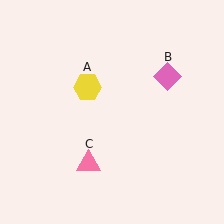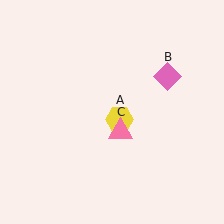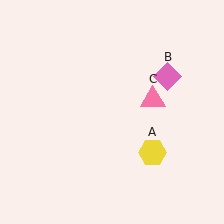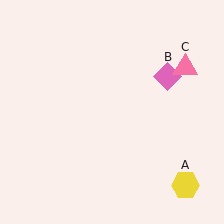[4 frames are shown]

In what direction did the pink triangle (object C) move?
The pink triangle (object C) moved up and to the right.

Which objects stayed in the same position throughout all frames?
Pink diamond (object B) remained stationary.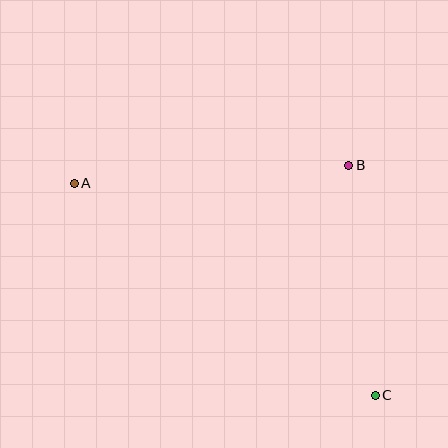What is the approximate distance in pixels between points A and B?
The distance between A and B is approximately 275 pixels.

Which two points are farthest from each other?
Points A and C are farthest from each other.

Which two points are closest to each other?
Points B and C are closest to each other.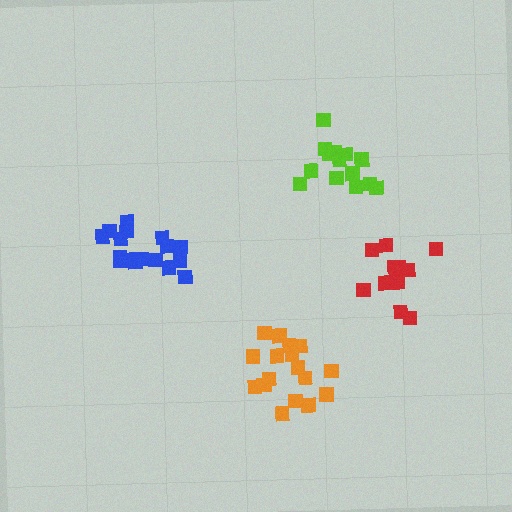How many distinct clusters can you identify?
There are 4 distinct clusters.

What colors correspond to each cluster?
The clusters are colored: lime, blue, red, orange.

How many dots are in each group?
Group 1: 15 dots, Group 2: 17 dots, Group 3: 13 dots, Group 4: 17 dots (62 total).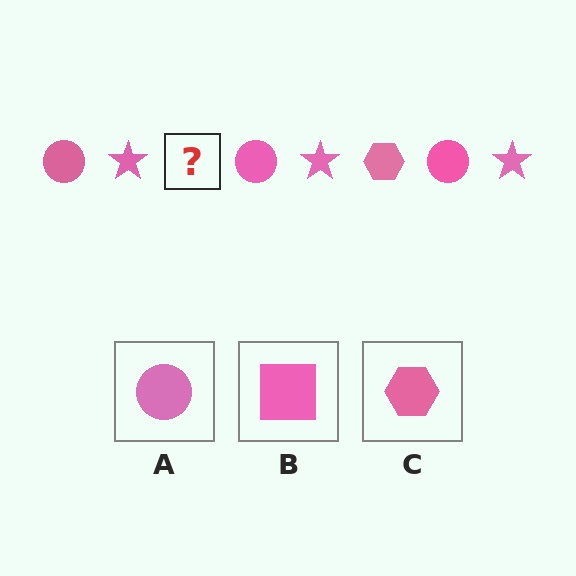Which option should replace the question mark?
Option C.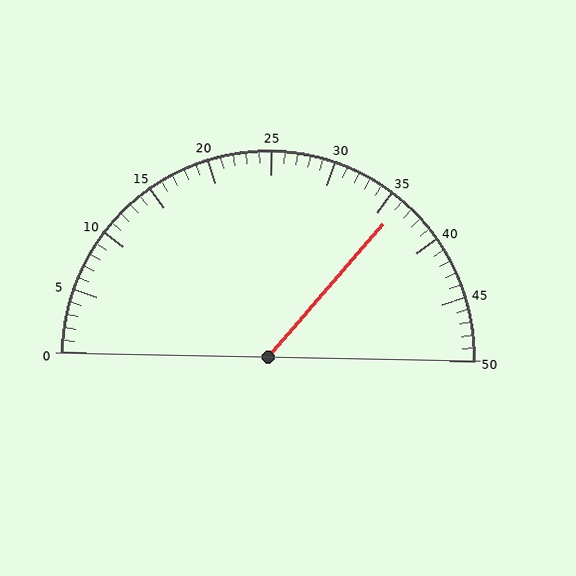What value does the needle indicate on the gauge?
The needle indicates approximately 36.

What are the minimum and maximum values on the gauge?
The gauge ranges from 0 to 50.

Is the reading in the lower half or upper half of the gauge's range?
The reading is in the upper half of the range (0 to 50).